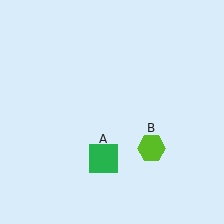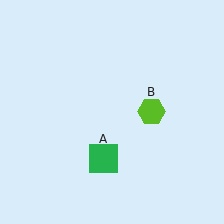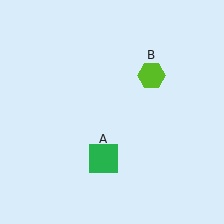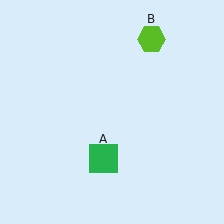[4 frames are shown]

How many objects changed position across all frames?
1 object changed position: lime hexagon (object B).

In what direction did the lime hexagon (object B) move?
The lime hexagon (object B) moved up.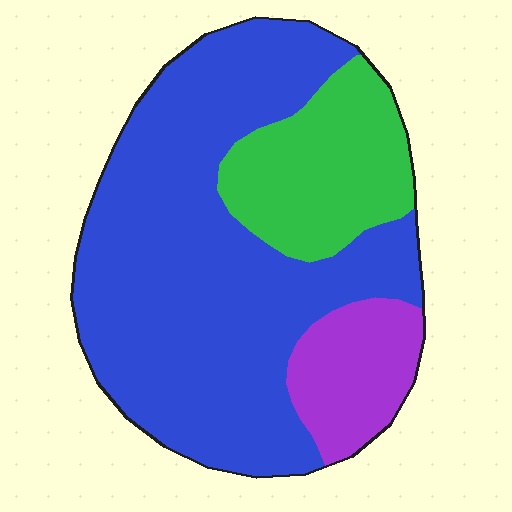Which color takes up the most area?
Blue, at roughly 65%.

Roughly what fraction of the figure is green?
Green takes up about one fifth (1/5) of the figure.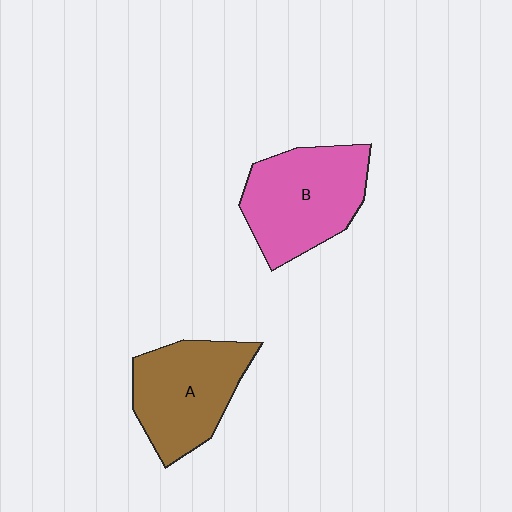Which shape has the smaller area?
Shape A (brown).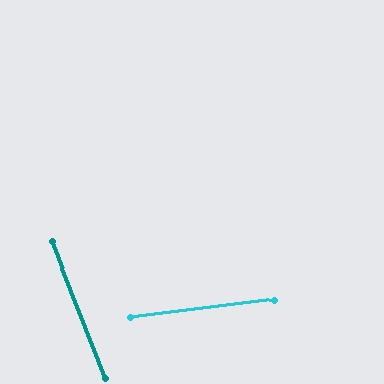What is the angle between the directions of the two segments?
Approximately 76 degrees.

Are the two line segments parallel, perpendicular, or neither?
Neither parallel nor perpendicular — they differ by about 76°.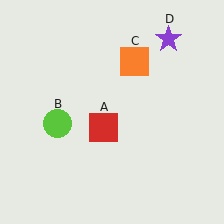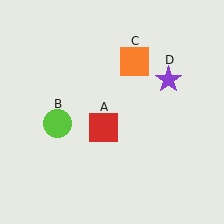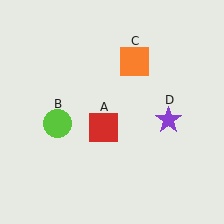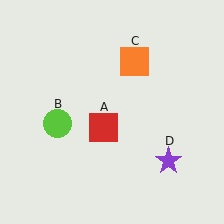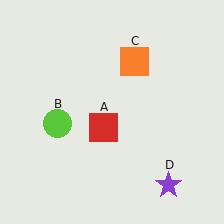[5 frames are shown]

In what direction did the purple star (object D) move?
The purple star (object D) moved down.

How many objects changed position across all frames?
1 object changed position: purple star (object D).